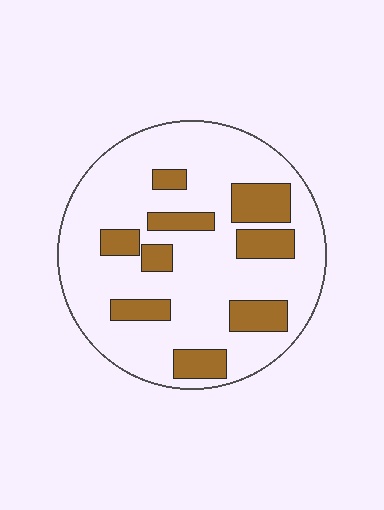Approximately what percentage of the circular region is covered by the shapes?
Approximately 25%.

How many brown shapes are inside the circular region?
9.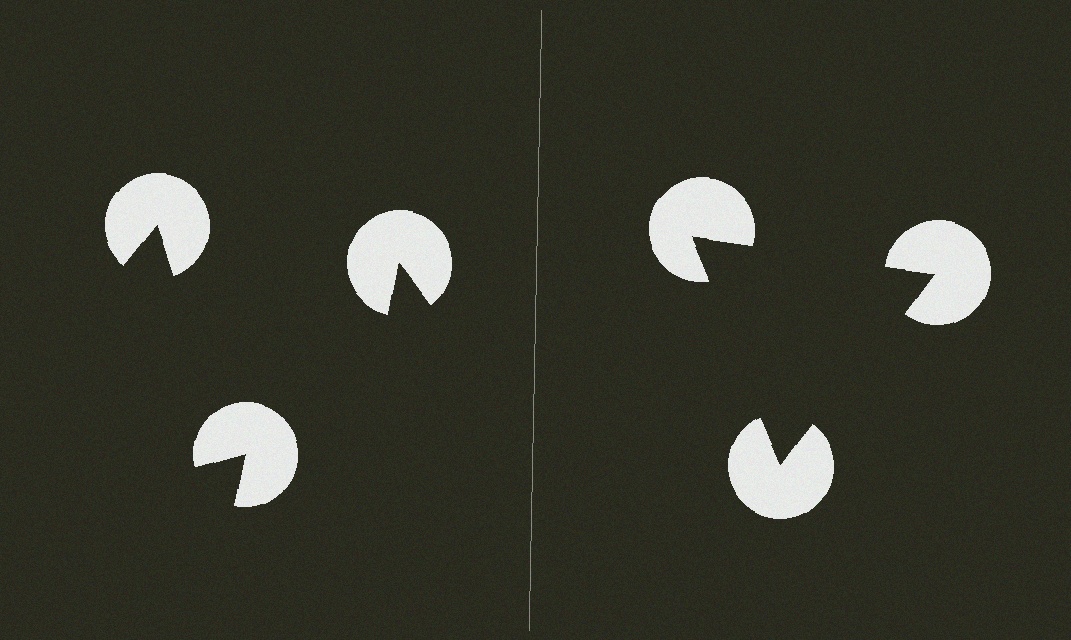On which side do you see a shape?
An illusory triangle appears on the right side. On the left side the wedge cuts are rotated, so no coherent shape forms.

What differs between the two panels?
The pac-man discs are positioned identically on both sides; only the wedge orientations differ. On the right they align to a triangle; on the left they are misaligned.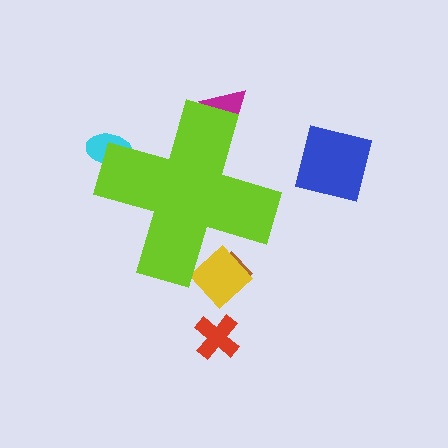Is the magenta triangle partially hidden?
Yes, the magenta triangle is partially hidden behind the lime cross.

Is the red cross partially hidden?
No, the red cross is fully visible.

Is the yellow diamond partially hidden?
Yes, the yellow diamond is partially hidden behind the lime cross.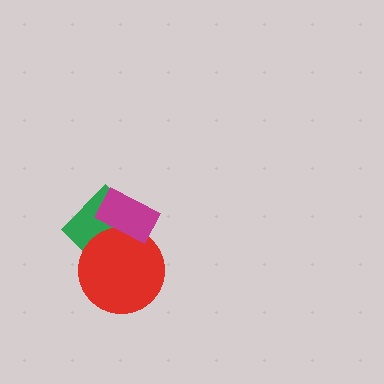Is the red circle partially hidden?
Yes, it is partially covered by another shape.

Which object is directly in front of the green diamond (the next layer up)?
The red circle is directly in front of the green diamond.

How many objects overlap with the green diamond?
2 objects overlap with the green diamond.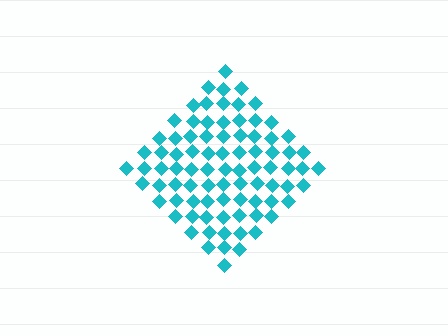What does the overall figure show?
The overall figure shows a diamond.